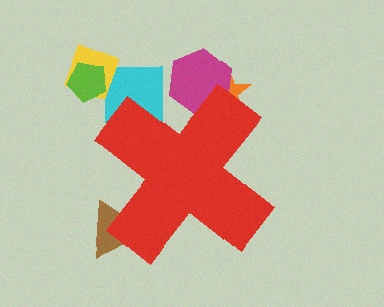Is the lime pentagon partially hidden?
No, the lime pentagon is fully visible.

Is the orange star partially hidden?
Yes, the orange star is partially hidden behind the red cross.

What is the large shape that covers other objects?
A red cross.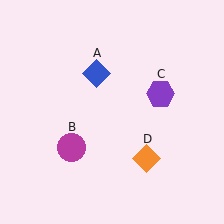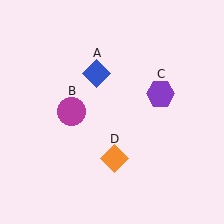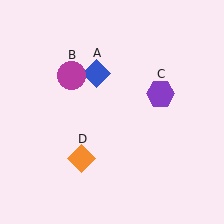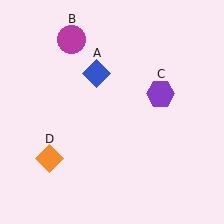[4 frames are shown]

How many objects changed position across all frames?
2 objects changed position: magenta circle (object B), orange diamond (object D).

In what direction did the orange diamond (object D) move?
The orange diamond (object D) moved left.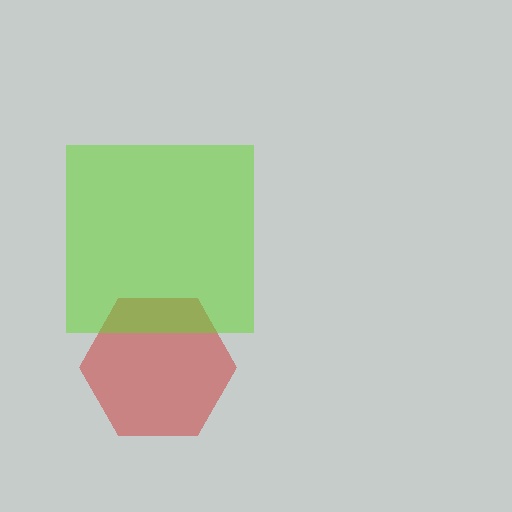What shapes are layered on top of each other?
The layered shapes are: a red hexagon, a lime square.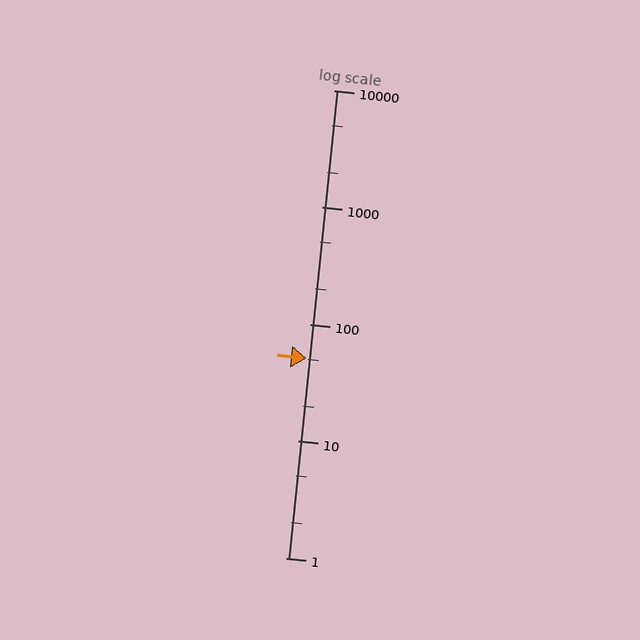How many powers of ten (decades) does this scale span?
The scale spans 4 decades, from 1 to 10000.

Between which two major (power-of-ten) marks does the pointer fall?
The pointer is between 10 and 100.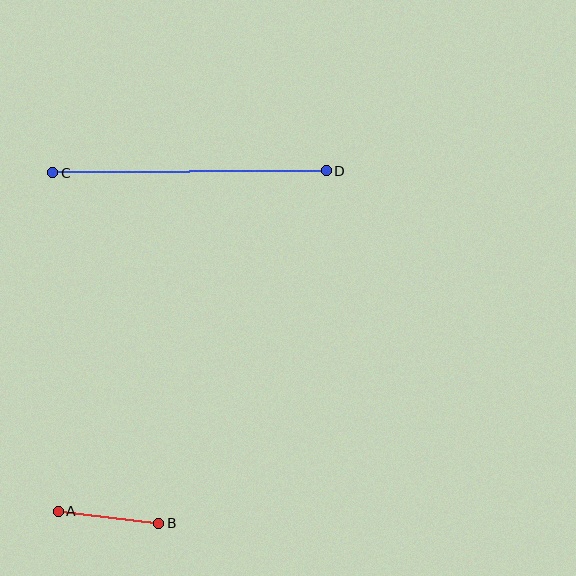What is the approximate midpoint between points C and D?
The midpoint is at approximately (190, 172) pixels.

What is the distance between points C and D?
The distance is approximately 274 pixels.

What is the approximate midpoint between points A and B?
The midpoint is at approximately (108, 517) pixels.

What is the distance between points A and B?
The distance is approximately 101 pixels.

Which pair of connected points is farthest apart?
Points C and D are farthest apart.